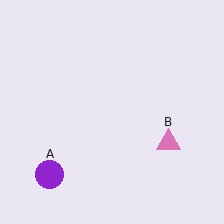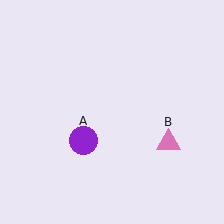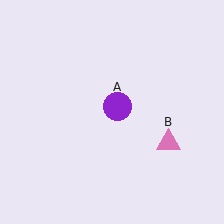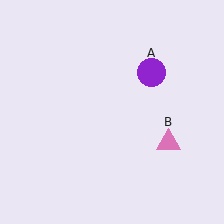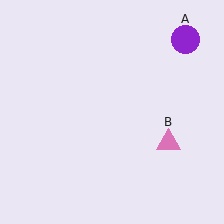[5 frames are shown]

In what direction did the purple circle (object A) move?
The purple circle (object A) moved up and to the right.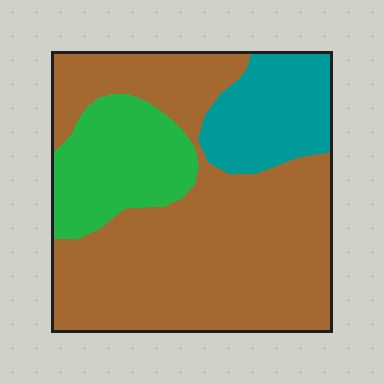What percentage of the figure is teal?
Teal covers 16% of the figure.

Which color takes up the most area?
Brown, at roughly 65%.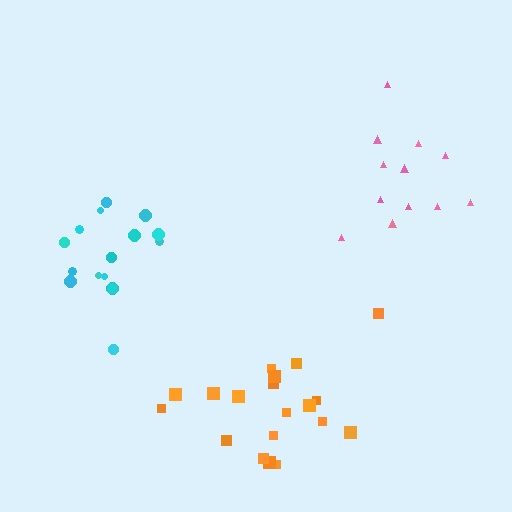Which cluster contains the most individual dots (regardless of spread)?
Orange (19).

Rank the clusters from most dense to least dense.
cyan, orange, pink.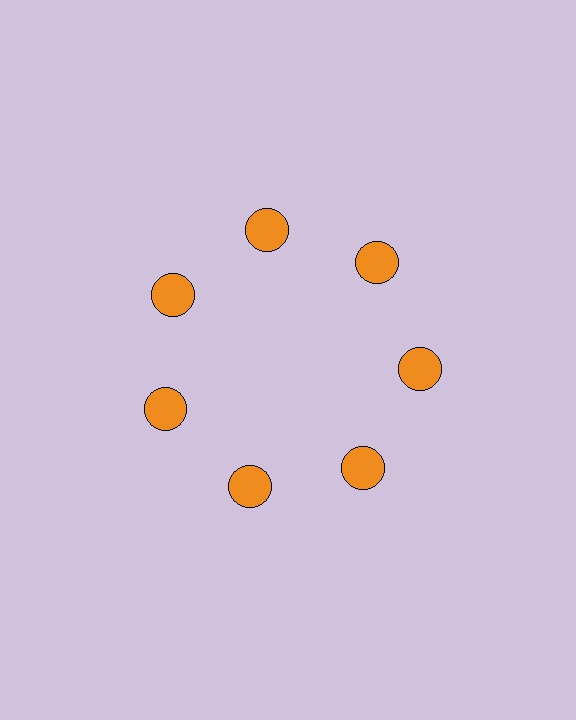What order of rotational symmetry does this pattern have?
This pattern has 7-fold rotational symmetry.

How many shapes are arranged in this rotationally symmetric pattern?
There are 7 shapes, arranged in 7 groups of 1.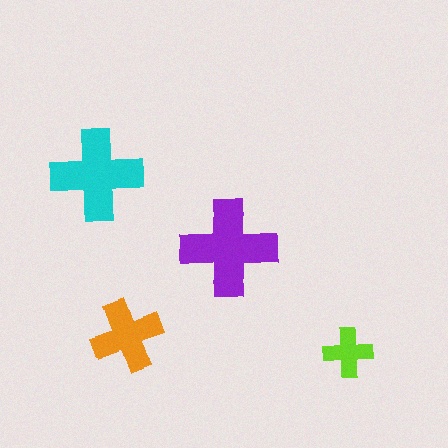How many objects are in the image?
There are 4 objects in the image.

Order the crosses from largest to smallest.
the purple one, the cyan one, the orange one, the lime one.